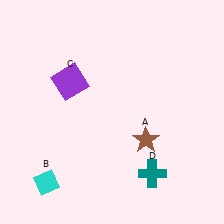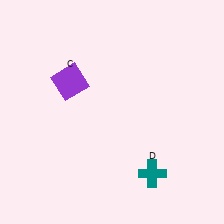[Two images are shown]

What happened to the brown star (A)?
The brown star (A) was removed in Image 2. It was in the bottom-right area of Image 1.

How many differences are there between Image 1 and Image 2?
There are 2 differences between the two images.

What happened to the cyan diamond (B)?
The cyan diamond (B) was removed in Image 2. It was in the bottom-left area of Image 1.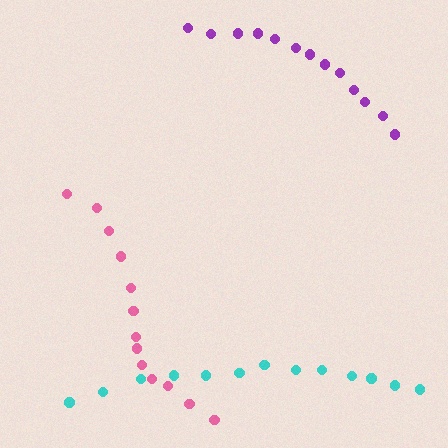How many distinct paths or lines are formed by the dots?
There are 3 distinct paths.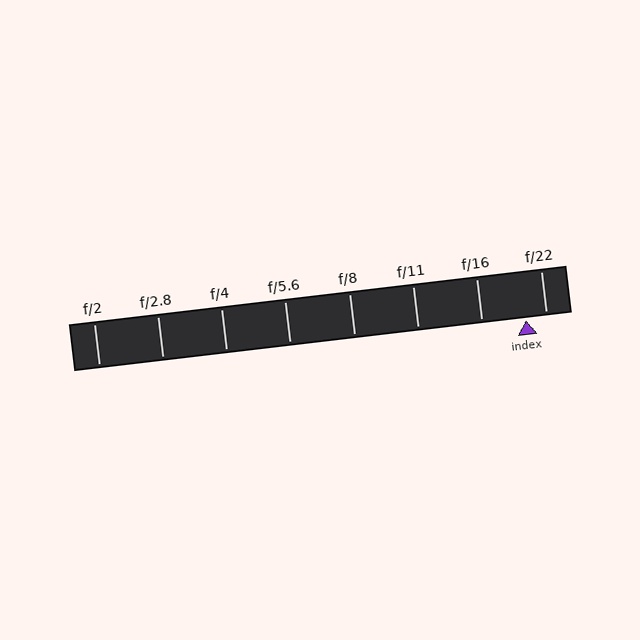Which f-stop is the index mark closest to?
The index mark is closest to f/22.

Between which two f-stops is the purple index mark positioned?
The index mark is between f/16 and f/22.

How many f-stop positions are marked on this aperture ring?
There are 8 f-stop positions marked.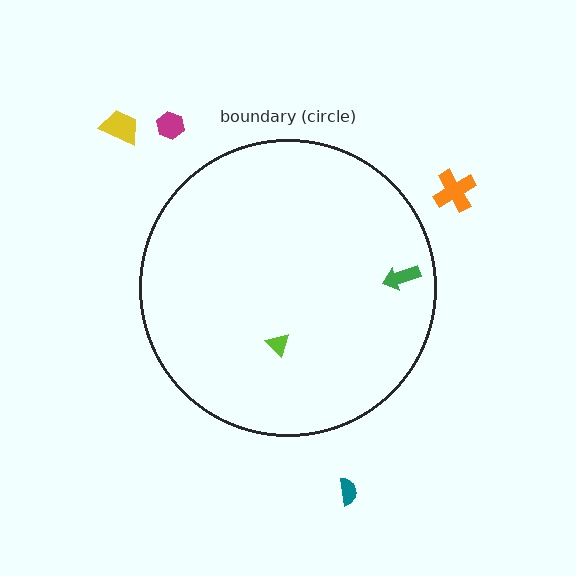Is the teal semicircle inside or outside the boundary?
Outside.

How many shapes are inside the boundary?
2 inside, 4 outside.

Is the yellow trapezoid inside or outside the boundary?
Outside.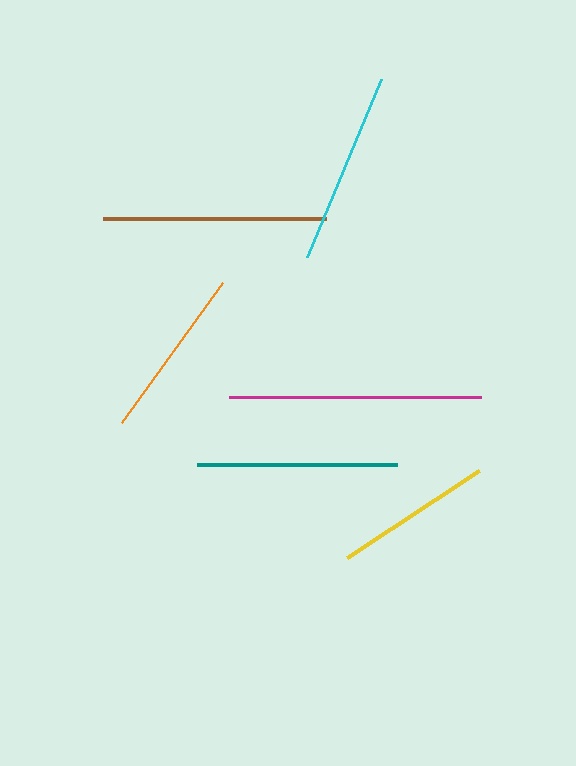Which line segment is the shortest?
The yellow line is the shortest at approximately 159 pixels.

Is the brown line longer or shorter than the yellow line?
The brown line is longer than the yellow line.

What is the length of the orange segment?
The orange segment is approximately 172 pixels long.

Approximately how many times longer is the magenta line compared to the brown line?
The magenta line is approximately 1.1 times the length of the brown line.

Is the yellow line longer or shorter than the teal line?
The teal line is longer than the yellow line.